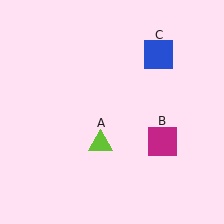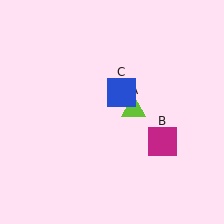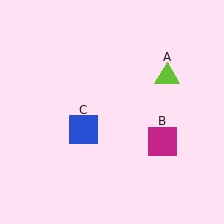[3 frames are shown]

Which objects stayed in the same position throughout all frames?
Magenta square (object B) remained stationary.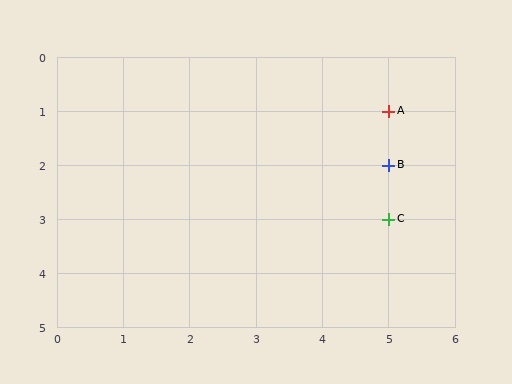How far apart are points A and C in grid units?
Points A and C are 2 rows apart.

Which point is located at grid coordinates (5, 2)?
Point B is at (5, 2).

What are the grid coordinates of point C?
Point C is at grid coordinates (5, 3).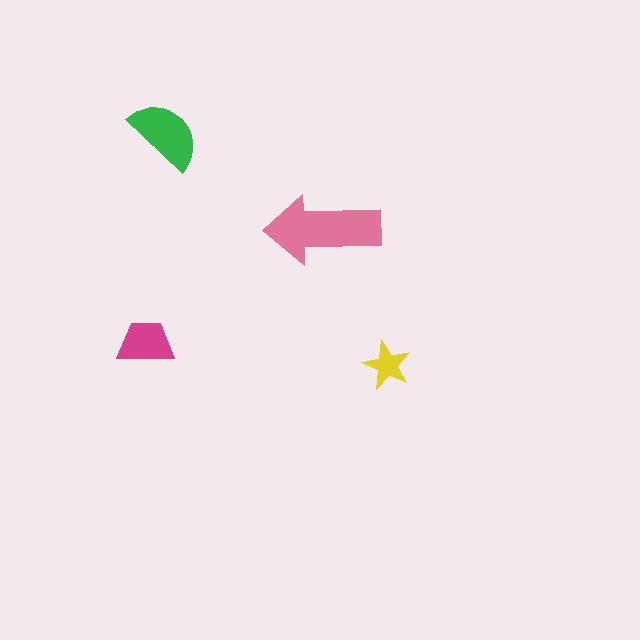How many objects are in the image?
There are 4 objects in the image.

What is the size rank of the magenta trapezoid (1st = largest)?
3rd.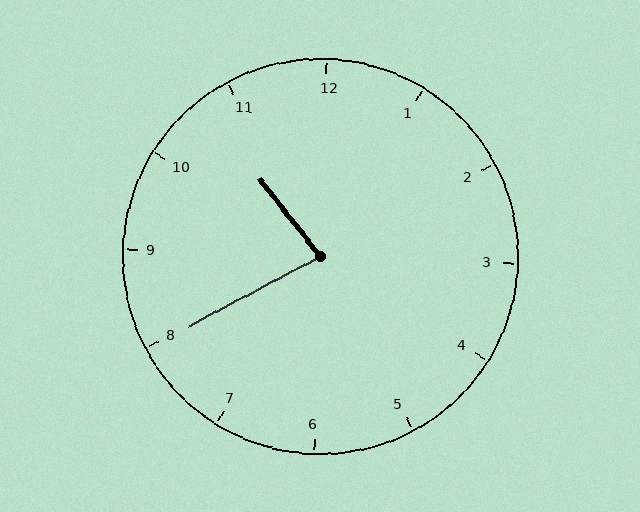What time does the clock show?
10:40.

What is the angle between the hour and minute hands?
Approximately 80 degrees.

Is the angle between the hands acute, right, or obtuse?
It is acute.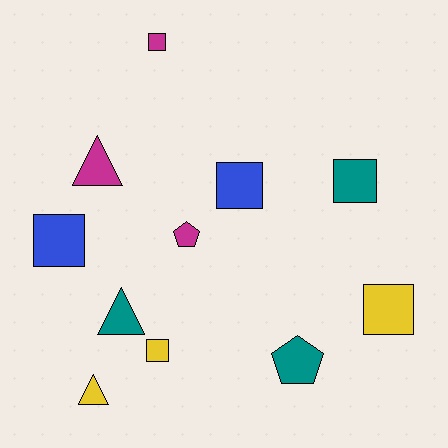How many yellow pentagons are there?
There are no yellow pentagons.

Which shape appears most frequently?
Square, with 6 objects.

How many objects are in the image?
There are 11 objects.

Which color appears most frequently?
Teal, with 3 objects.